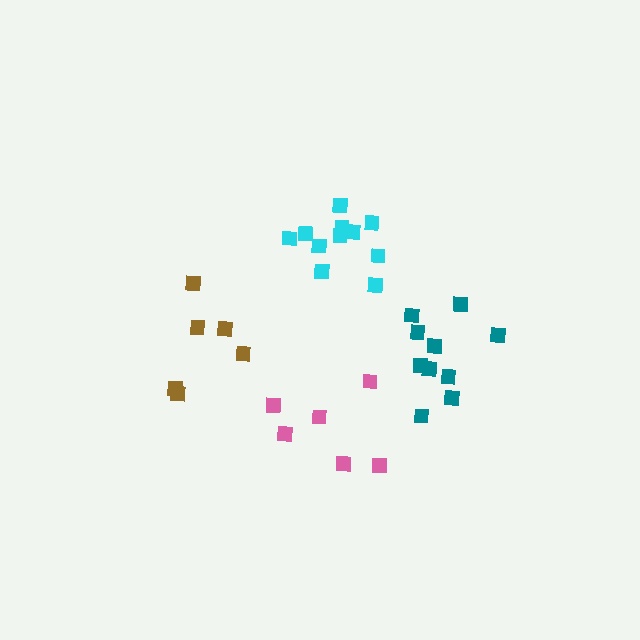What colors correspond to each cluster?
The clusters are colored: brown, cyan, pink, teal.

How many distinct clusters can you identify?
There are 4 distinct clusters.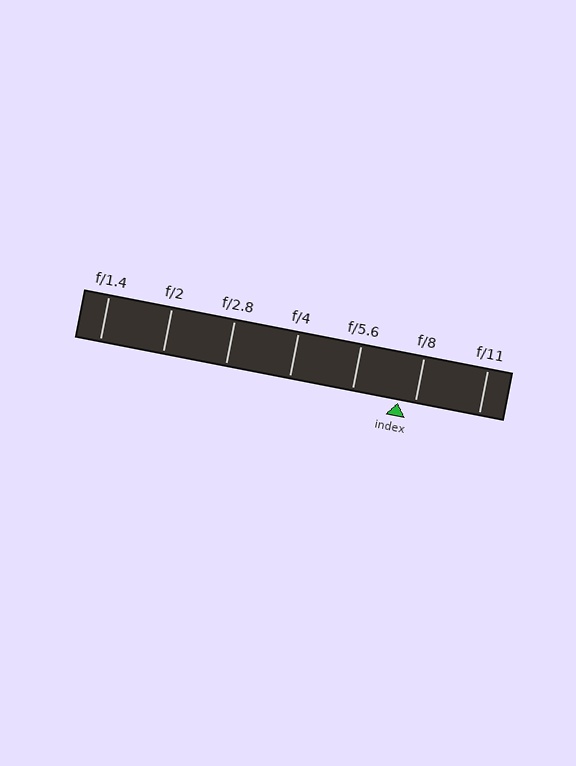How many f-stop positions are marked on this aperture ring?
There are 7 f-stop positions marked.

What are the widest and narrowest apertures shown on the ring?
The widest aperture shown is f/1.4 and the narrowest is f/11.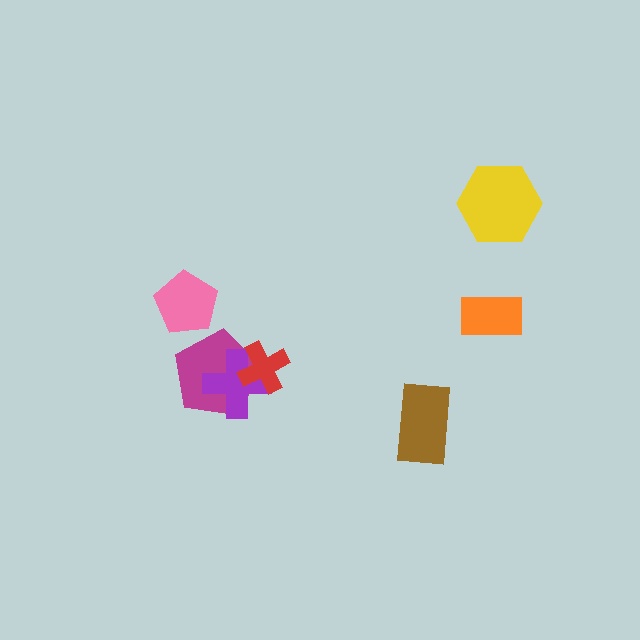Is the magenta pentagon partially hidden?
Yes, it is partially covered by another shape.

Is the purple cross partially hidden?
Yes, it is partially covered by another shape.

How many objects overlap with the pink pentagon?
0 objects overlap with the pink pentagon.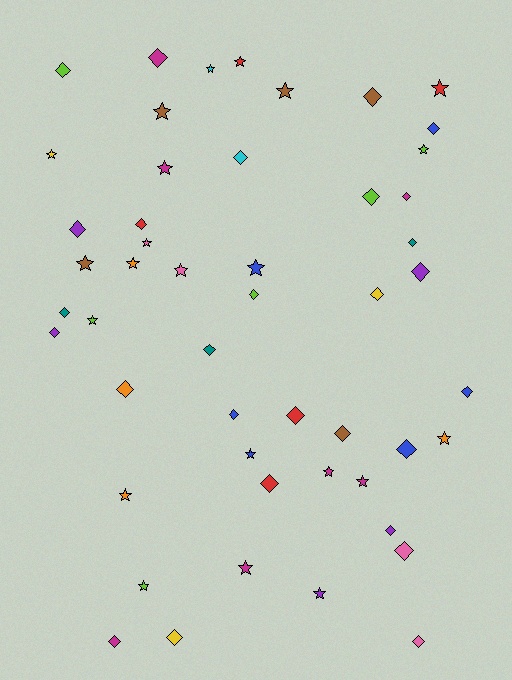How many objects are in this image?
There are 50 objects.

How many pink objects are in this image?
There are 4 pink objects.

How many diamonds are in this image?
There are 28 diamonds.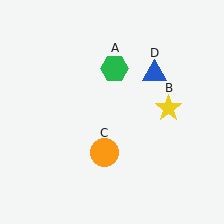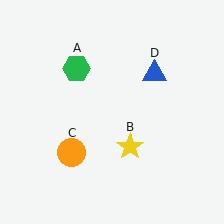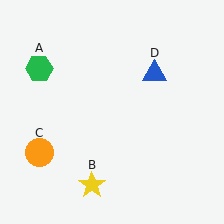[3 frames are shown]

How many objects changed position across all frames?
3 objects changed position: green hexagon (object A), yellow star (object B), orange circle (object C).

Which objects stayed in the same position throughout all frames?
Blue triangle (object D) remained stationary.